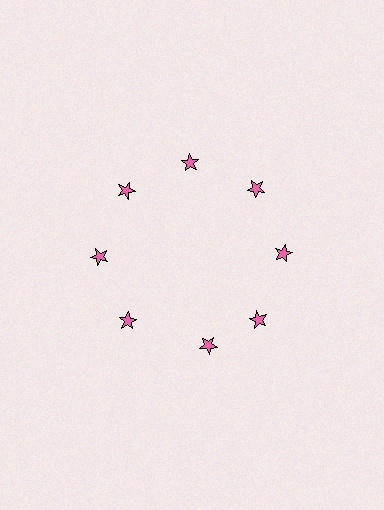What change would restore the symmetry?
The symmetry would be restored by rotating it back into even spacing with its neighbors so that all 8 stars sit at equal angles and equal distance from the center.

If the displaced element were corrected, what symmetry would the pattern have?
It would have 8-fold rotational symmetry — the pattern would map onto itself every 45 degrees.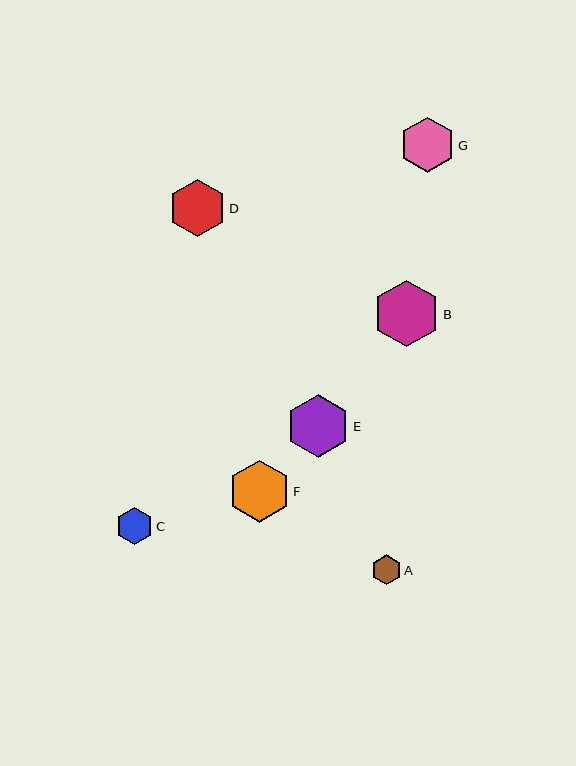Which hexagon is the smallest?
Hexagon A is the smallest with a size of approximately 30 pixels.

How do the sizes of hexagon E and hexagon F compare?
Hexagon E and hexagon F are approximately the same size.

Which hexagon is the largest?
Hexagon B is the largest with a size of approximately 66 pixels.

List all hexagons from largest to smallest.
From largest to smallest: B, E, F, D, G, C, A.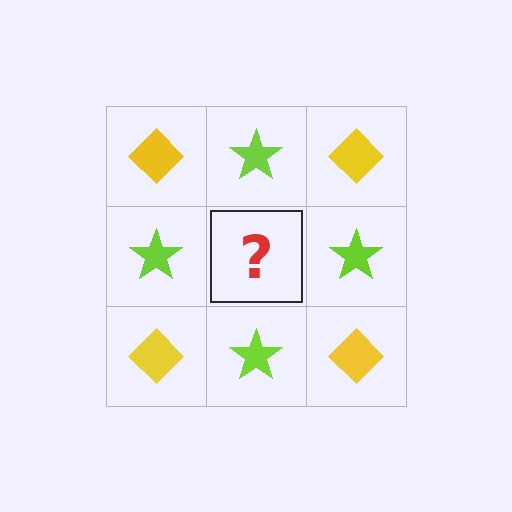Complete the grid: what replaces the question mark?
The question mark should be replaced with a yellow diamond.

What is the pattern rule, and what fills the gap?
The rule is that it alternates yellow diamond and lime star in a checkerboard pattern. The gap should be filled with a yellow diamond.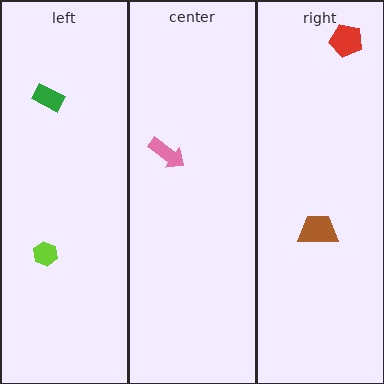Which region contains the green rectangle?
The left region.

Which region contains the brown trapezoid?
The right region.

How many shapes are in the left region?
2.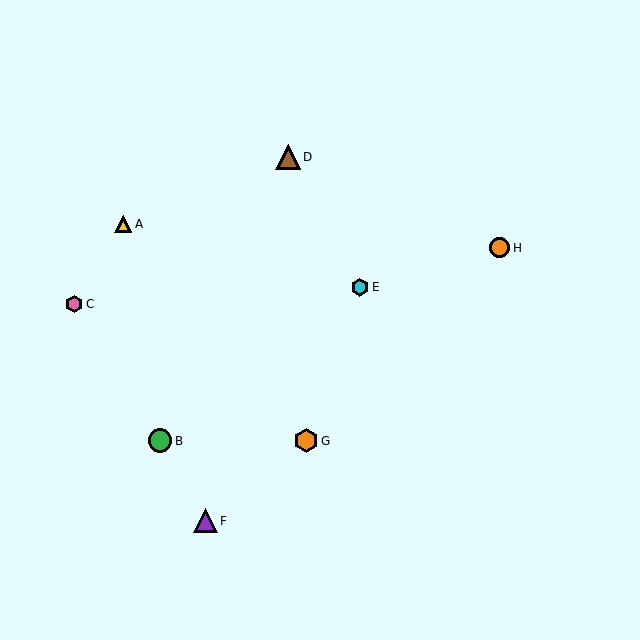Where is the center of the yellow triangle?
The center of the yellow triangle is at (123, 224).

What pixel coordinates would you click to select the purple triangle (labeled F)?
Click at (205, 521) to select the purple triangle F.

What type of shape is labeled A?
Shape A is a yellow triangle.